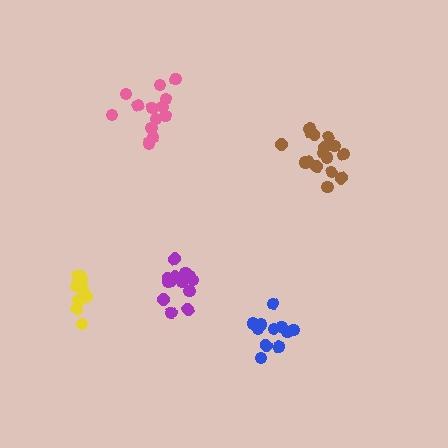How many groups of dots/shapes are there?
There are 5 groups.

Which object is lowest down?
The blue cluster is bottommost.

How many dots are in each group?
Group 1: 13 dots, Group 2: 16 dots, Group 3: 11 dots, Group 4: 10 dots, Group 5: 15 dots (65 total).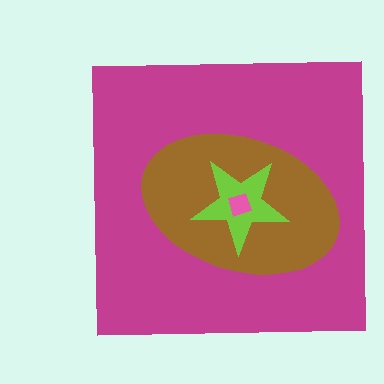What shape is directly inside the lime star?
The pink diamond.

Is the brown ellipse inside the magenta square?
Yes.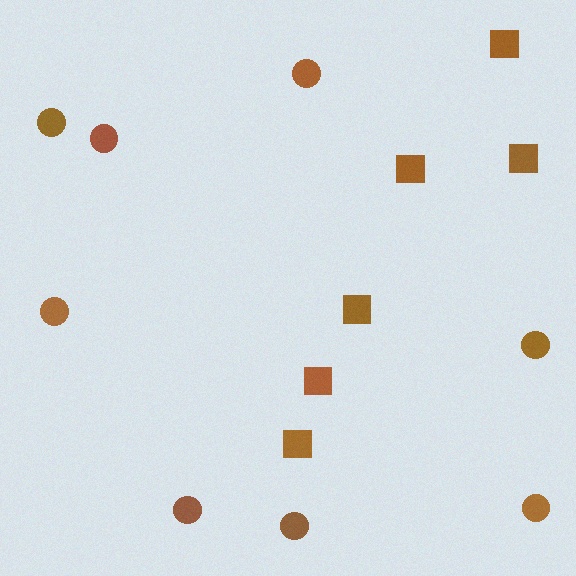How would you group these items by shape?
There are 2 groups: one group of circles (8) and one group of squares (6).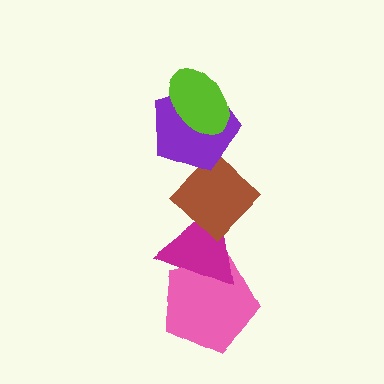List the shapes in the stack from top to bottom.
From top to bottom: the lime ellipse, the purple pentagon, the brown diamond, the magenta triangle, the pink pentagon.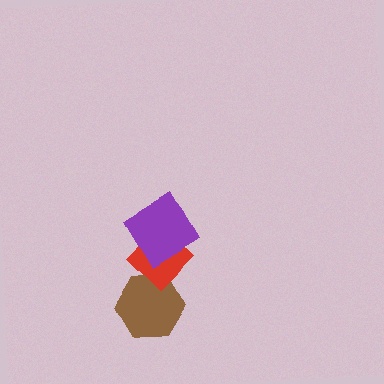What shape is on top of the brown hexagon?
The red diamond is on top of the brown hexagon.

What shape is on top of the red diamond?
The purple diamond is on top of the red diamond.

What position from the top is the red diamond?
The red diamond is 2nd from the top.